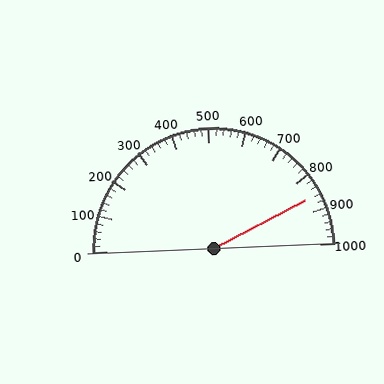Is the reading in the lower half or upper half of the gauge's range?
The reading is in the upper half of the range (0 to 1000).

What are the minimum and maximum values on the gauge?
The gauge ranges from 0 to 1000.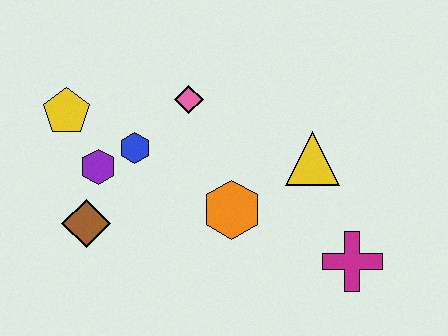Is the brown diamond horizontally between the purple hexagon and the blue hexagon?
No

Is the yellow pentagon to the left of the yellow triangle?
Yes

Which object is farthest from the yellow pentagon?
The magenta cross is farthest from the yellow pentagon.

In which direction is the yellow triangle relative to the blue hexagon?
The yellow triangle is to the right of the blue hexagon.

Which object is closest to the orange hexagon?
The yellow triangle is closest to the orange hexagon.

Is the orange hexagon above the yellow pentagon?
No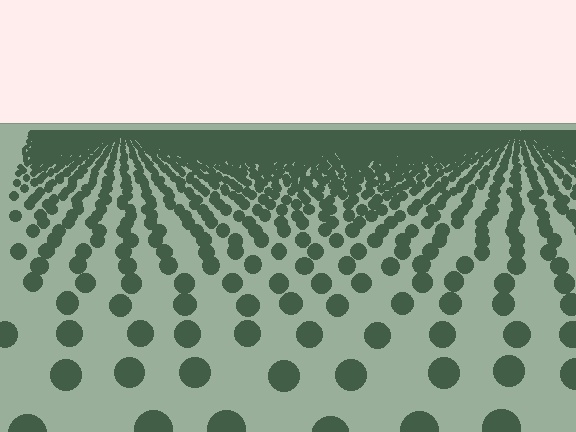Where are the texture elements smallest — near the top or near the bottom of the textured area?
Near the top.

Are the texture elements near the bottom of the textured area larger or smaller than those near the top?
Larger. Near the bottom, elements are closer to the viewer and appear at a bigger on-screen size.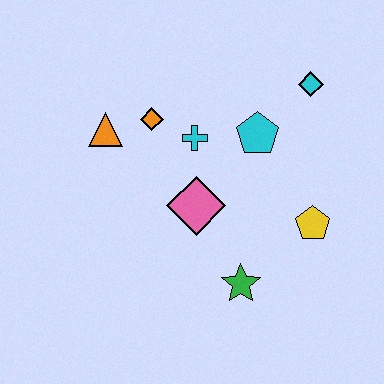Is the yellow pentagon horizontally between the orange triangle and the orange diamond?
No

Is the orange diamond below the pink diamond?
No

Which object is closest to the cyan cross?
The orange diamond is closest to the cyan cross.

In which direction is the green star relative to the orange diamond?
The green star is below the orange diamond.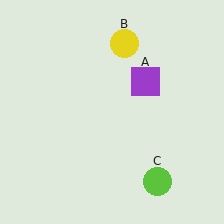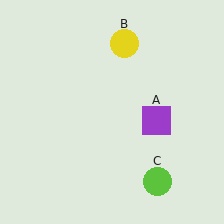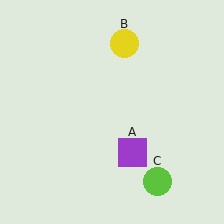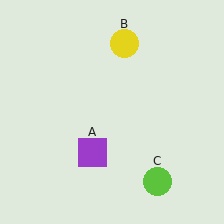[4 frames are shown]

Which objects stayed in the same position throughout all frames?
Yellow circle (object B) and lime circle (object C) remained stationary.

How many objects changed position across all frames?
1 object changed position: purple square (object A).